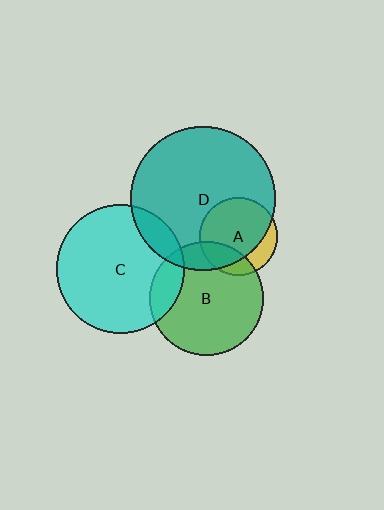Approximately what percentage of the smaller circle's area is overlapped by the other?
Approximately 25%.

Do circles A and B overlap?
Yes.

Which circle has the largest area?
Circle D (teal).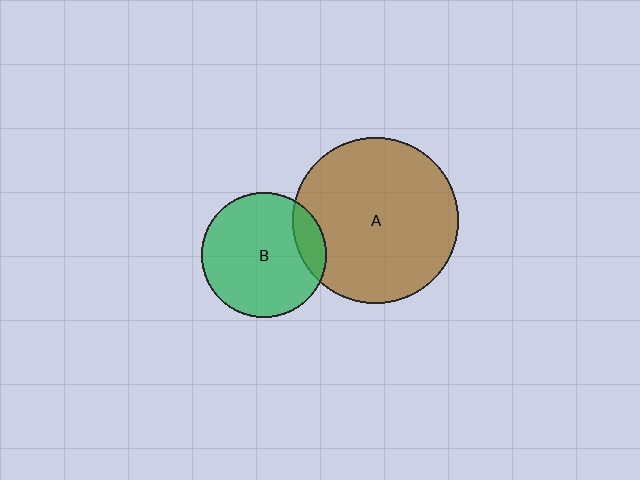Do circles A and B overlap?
Yes.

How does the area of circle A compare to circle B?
Approximately 1.8 times.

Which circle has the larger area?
Circle A (brown).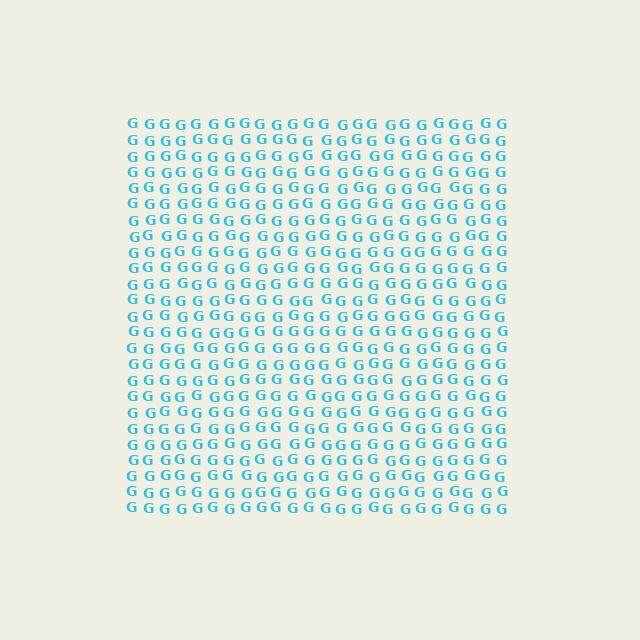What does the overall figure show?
The overall figure shows a square.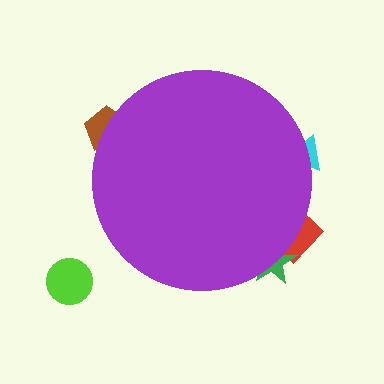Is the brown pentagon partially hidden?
Yes, the brown pentagon is partially hidden behind the purple circle.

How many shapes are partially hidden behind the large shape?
4 shapes are partially hidden.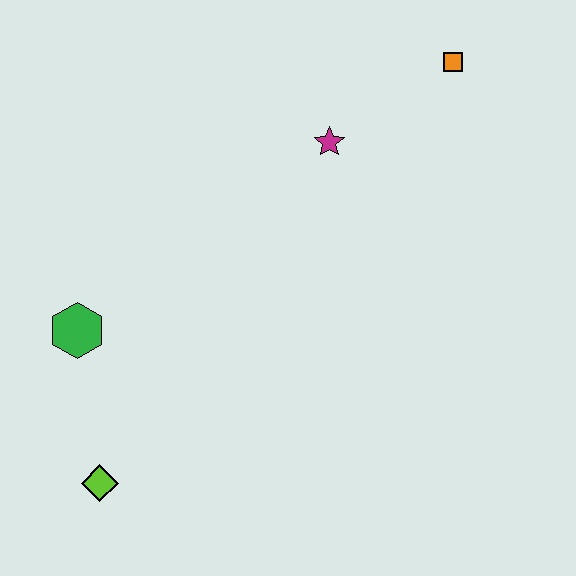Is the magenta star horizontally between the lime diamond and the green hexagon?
No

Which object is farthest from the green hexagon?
The orange square is farthest from the green hexagon.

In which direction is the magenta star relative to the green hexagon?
The magenta star is to the right of the green hexagon.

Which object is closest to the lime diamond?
The green hexagon is closest to the lime diamond.